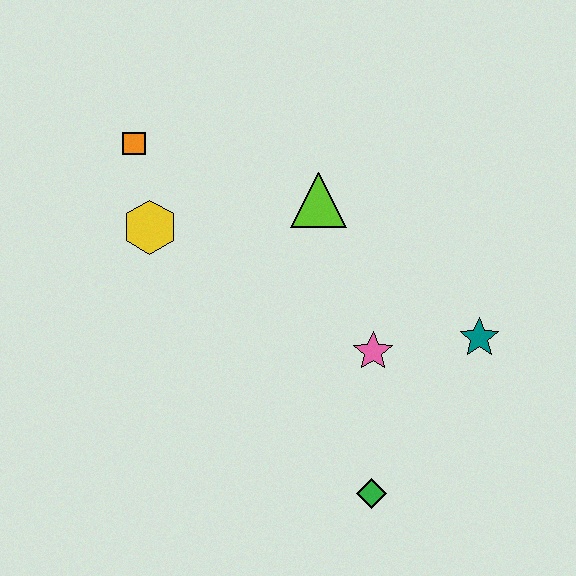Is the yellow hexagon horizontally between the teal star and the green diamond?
No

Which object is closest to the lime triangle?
The pink star is closest to the lime triangle.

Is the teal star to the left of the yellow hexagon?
No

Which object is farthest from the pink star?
The orange square is farthest from the pink star.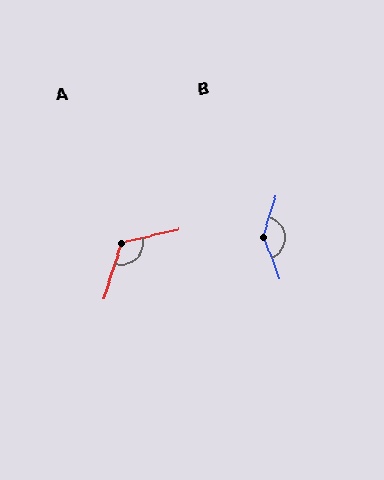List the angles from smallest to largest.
A (120°), B (142°).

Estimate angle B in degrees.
Approximately 142 degrees.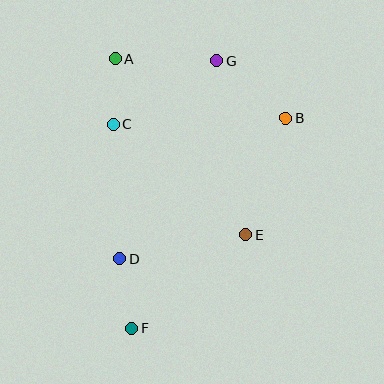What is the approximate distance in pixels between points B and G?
The distance between B and G is approximately 90 pixels.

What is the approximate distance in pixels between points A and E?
The distance between A and E is approximately 220 pixels.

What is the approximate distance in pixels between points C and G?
The distance between C and G is approximately 121 pixels.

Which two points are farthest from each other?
Points F and G are farthest from each other.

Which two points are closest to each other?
Points A and C are closest to each other.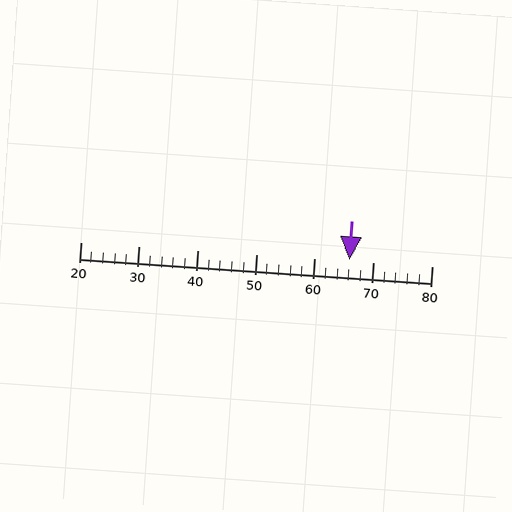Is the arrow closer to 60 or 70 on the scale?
The arrow is closer to 70.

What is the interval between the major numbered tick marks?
The major tick marks are spaced 10 units apart.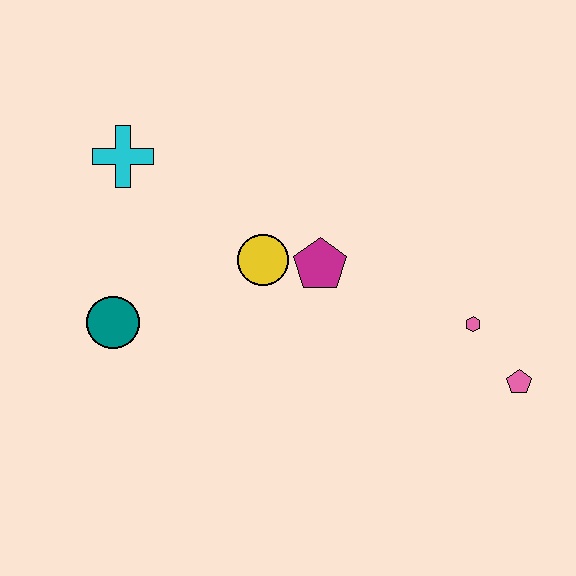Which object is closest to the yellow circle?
The magenta pentagon is closest to the yellow circle.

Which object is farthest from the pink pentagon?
The cyan cross is farthest from the pink pentagon.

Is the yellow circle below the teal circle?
No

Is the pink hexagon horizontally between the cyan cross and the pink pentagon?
Yes